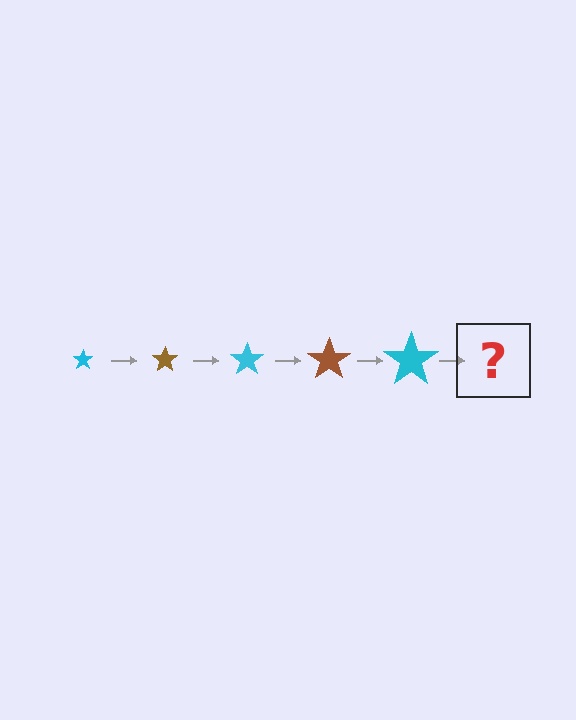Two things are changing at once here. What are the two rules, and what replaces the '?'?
The two rules are that the star grows larger each step and the color cycles through cyan and brown. The '?' should be a brown star, larger than the previous one.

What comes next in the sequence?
The next element should be a brown star, larger than the previous one.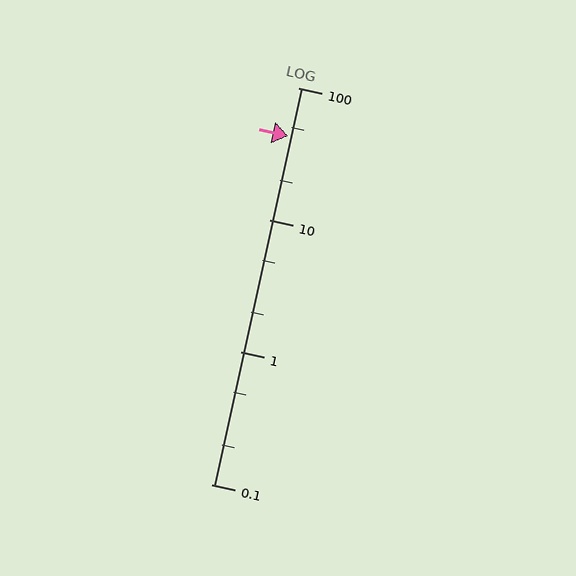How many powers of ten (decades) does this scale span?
The scale spans 3 decades, from 0.1 to 100.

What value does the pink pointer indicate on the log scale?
The pointer indicates approximately 43.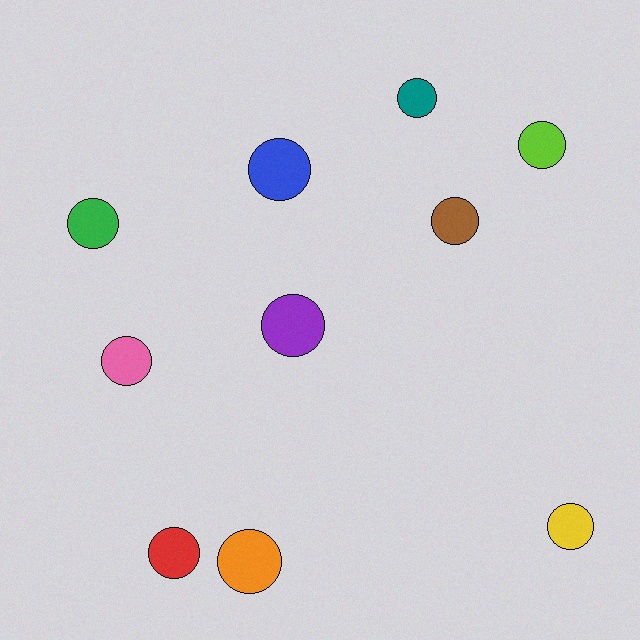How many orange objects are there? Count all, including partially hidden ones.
There is 1 orange object.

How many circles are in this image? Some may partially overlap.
There are 10 circles.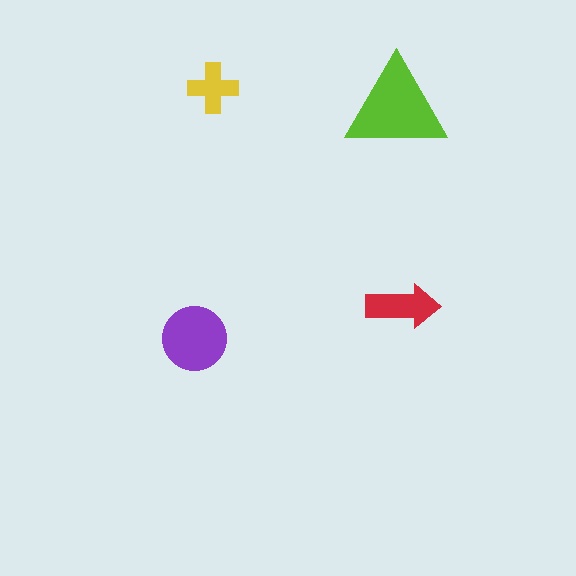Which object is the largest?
The lime triangle.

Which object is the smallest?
The yellow cross.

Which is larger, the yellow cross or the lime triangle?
The lime triangle.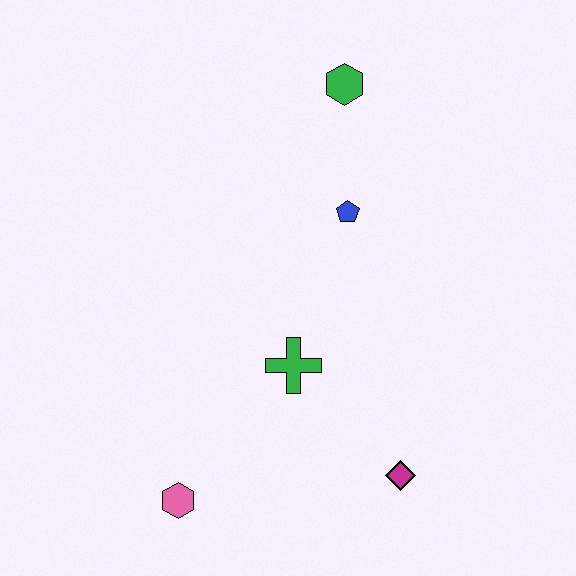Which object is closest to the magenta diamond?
The green cross is closest to the magenta diamond.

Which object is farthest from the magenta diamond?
The green hexagon is farthest from the magenta diamond.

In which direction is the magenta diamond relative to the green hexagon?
The magenta diamond is below the green hexagon.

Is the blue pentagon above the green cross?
Yes